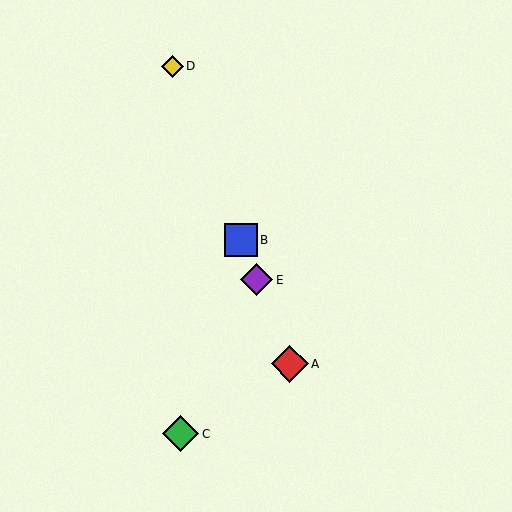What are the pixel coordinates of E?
Object E is at (257, 280).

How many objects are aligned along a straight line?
4 objects (A, B, D, E) are aligned along a straight line.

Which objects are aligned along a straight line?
Objects A, B, D, E are aligned along a straight line.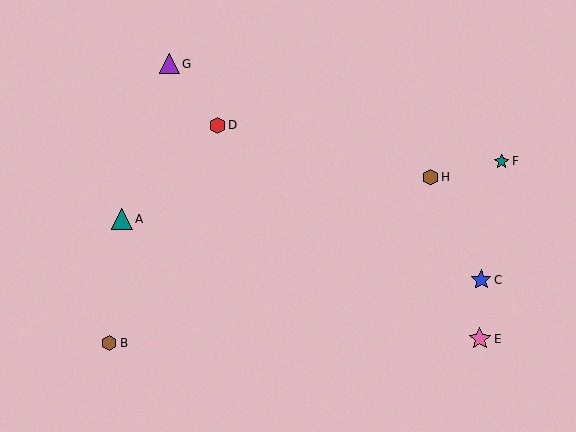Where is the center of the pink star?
The center of the pink star is at (480, 339).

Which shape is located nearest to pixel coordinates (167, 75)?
The purple triangle (labeled G) at (170, 64) is nearest to that location.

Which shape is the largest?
The pink star (labeled E) is the largest.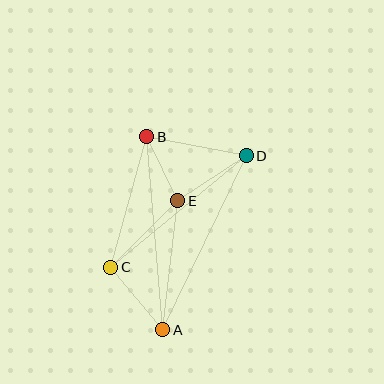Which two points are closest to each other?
Points B and E are closest to each other.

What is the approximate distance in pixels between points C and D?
The distance between C and D is approximately 176 pixels.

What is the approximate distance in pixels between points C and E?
The distance between C and E is approximately 95 pixels.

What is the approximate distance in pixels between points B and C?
The distance between B and C is approximately 136 pixels.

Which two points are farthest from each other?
Points A and B are farthest from each other.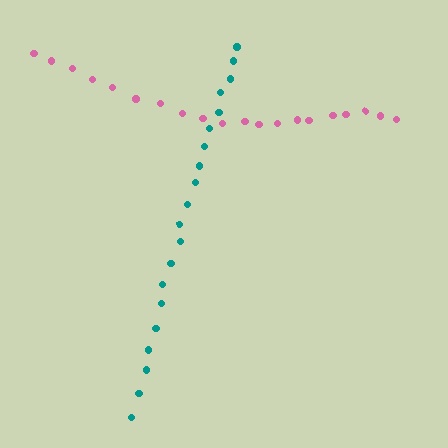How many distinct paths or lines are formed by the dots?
There are 2 distinct paths.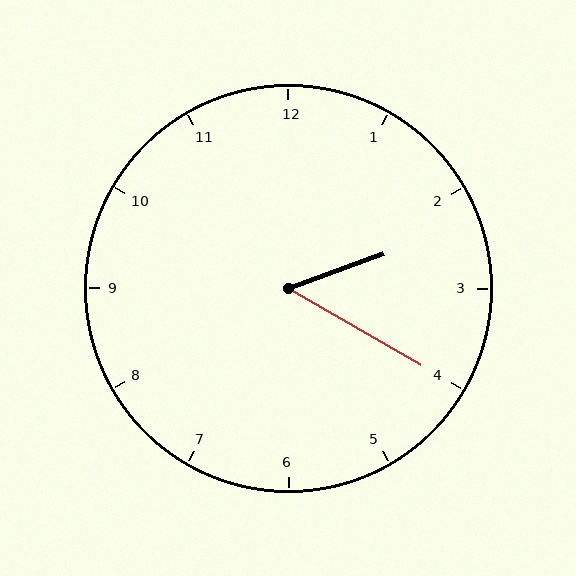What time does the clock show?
2:20.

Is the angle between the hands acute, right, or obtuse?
It is acute.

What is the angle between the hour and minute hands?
Approximately 50 degrees.